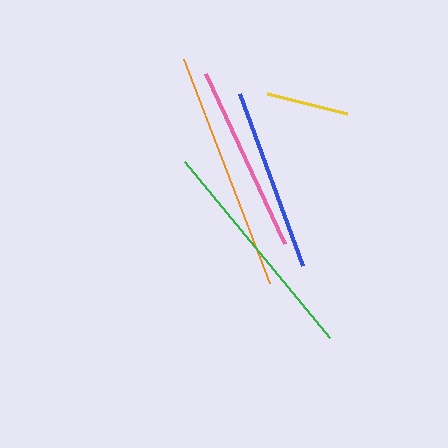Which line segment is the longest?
The orange line is the longest at approximately 240 pixels.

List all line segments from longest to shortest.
From longest to shortest: orange, green, pink, blue, yellow.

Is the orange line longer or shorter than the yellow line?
The orange line is longer than the yellow line.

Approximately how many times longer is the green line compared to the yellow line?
The green line is approximately 2.8 times the length of the yellow line.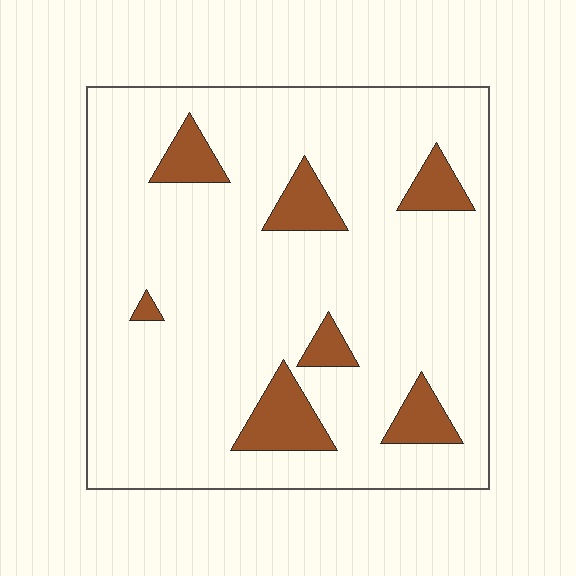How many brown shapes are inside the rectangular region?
7.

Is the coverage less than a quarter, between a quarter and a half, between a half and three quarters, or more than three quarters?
Less than a quarter.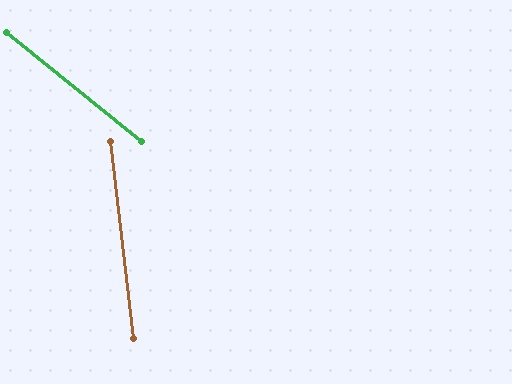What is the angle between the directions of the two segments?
Approximately 44 degrees.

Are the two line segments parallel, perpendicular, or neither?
Neither parallel nor perpendicular — they differ by about 44°.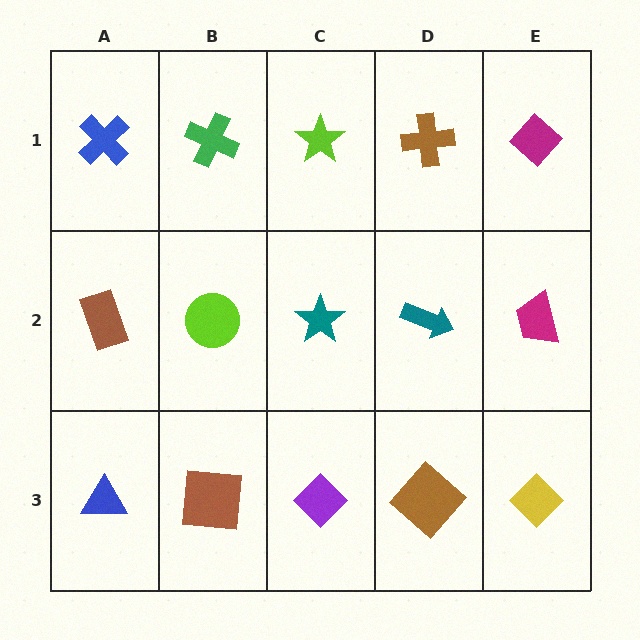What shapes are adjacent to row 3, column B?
A lime circle (row 2, column B), a blue triangle (row 3, column A), a purple diamond (row 3, column C).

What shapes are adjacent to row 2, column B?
A green cross (row 1, column B), a brown square (row 3, column B), a brown rectangle (row 2, column A), a teal star (row 2, column C).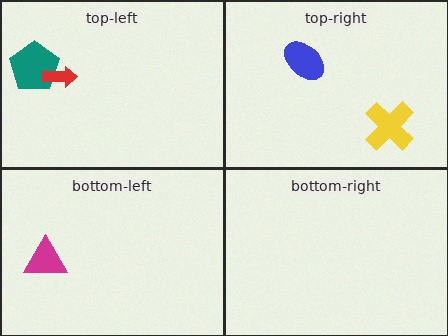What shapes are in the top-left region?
The teal pentagon, the red arrow.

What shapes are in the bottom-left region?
The magenta triangle.